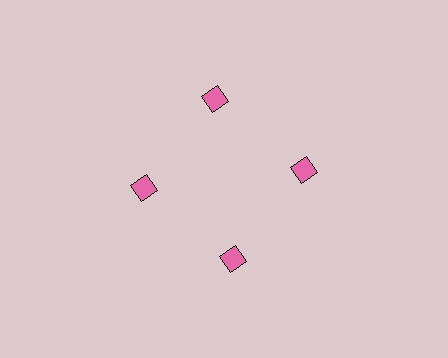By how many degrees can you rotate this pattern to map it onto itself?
The pattern maps onto itself every 90 degrees of rotation.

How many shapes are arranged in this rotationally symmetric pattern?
There are 4 shapes, arranged in 4 groups of 1.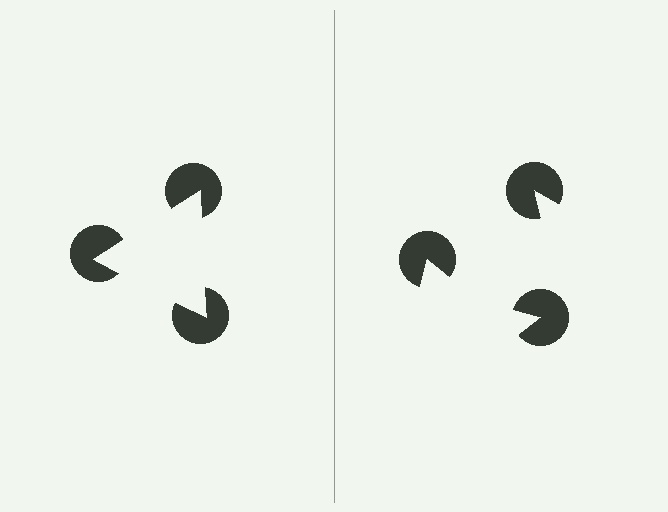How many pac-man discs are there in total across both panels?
6 — 3 on each side.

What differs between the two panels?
The pac-man discs are positioned identically on both sides; only the wedge orientations differ. On the left they align to a triangle; on the right they are misaligned.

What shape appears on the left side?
An illusory triangle.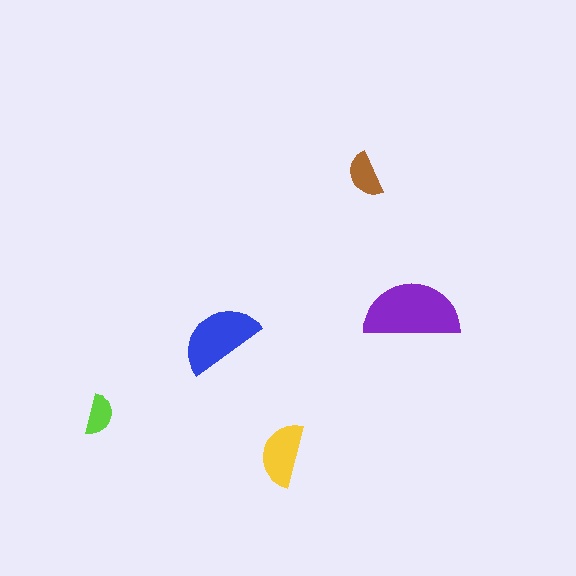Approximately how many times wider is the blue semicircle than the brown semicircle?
About 2 times wider.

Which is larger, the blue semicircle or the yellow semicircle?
The blue one.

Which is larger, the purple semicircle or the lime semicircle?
The purple one.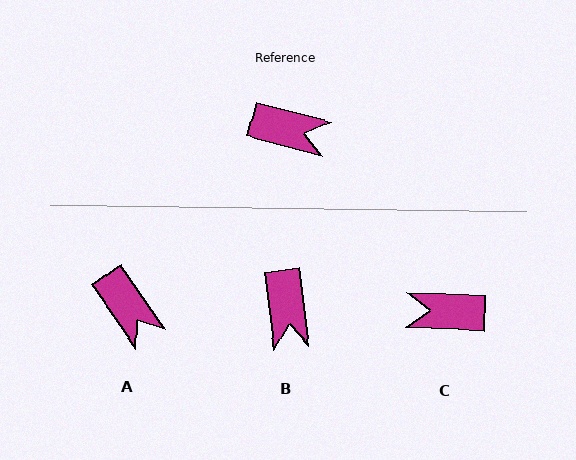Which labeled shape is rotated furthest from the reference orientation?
C, about 167 degrees away.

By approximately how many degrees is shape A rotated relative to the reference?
Approximately 40 degrees clockwise.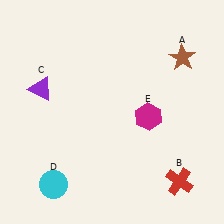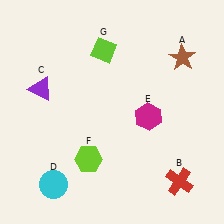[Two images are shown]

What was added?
A lime hexagon (F), a lime diamond (G) were added in Image 2.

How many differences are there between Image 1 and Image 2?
There are 2 differences between the two images.